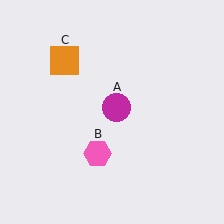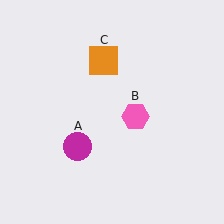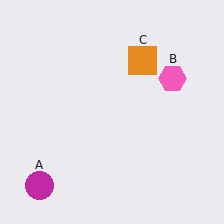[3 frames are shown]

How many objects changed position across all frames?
3 objects changed position: magenta circle (object A), pink hexagon (object B), orange square (object C).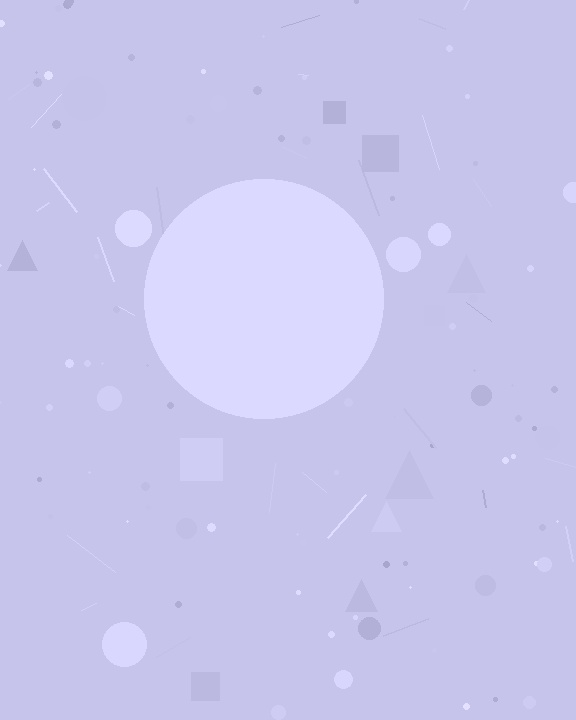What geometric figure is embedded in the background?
A circle is embedded in the background.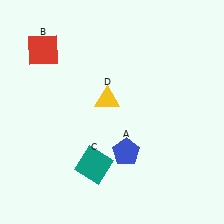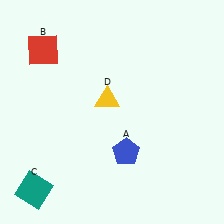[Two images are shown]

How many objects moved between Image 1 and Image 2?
1 object moved between the two images.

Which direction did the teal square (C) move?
The teal square (C) moved left.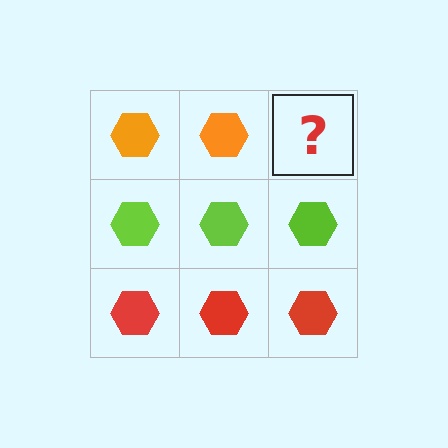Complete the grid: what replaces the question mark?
The question mark should be replaced with an orange hexagon.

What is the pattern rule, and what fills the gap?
The rule is that each row has a consistent color. The gap should be filled with an orange hexagon.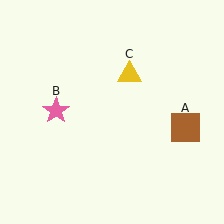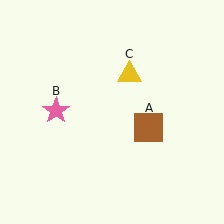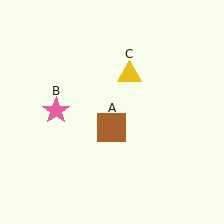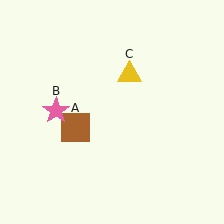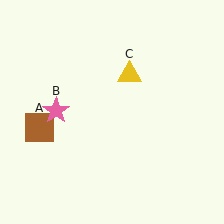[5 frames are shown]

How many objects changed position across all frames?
1 object changed position: brown square (object A).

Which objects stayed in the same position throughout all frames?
Pink star (object B) and yellow triangle (object C) remained stationary.